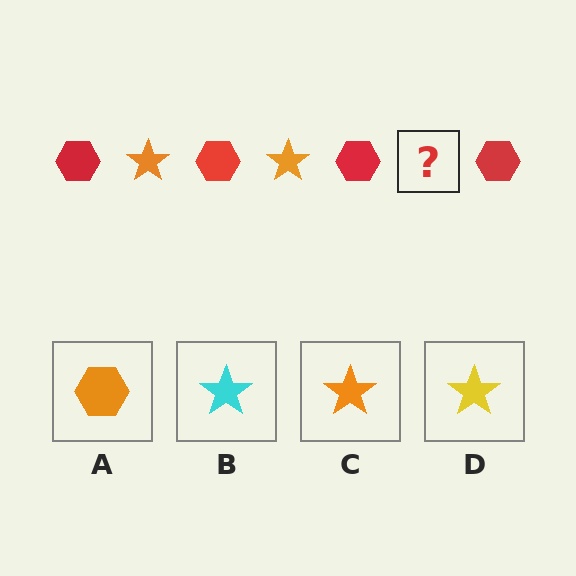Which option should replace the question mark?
Option C.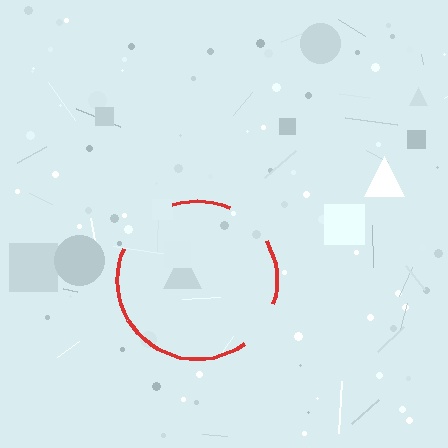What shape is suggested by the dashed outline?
The dashed outline suggests a circle.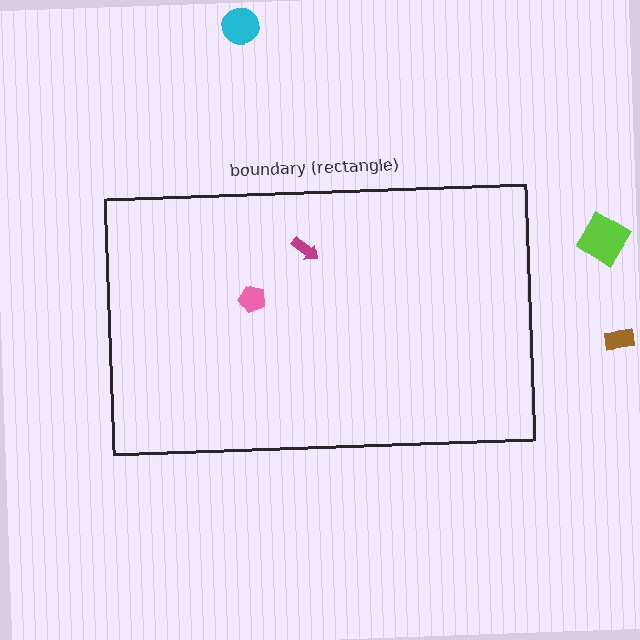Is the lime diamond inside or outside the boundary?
Outside.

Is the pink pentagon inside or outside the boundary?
Inside.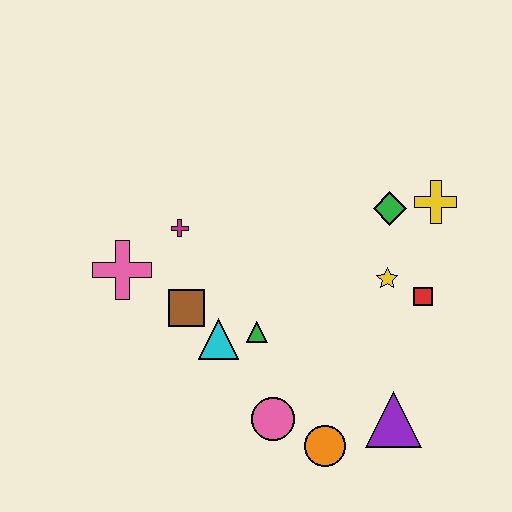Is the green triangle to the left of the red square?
Yes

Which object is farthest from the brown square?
The yellow cross is farthest from the brown square.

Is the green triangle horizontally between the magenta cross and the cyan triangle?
No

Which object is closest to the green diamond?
The yellow cross is closest to the green diamond.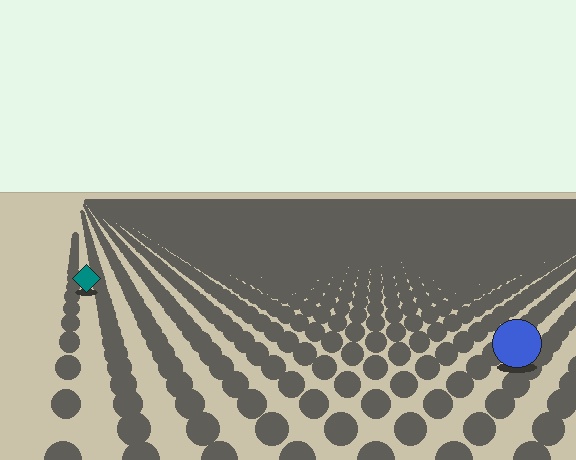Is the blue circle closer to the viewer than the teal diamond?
Yes. The blue circle is closer — you can tell from the texture gradient: the ground texture is coarser near it.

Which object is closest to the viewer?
The blue circle is closest. The texture marks near it are larger and more spread out.